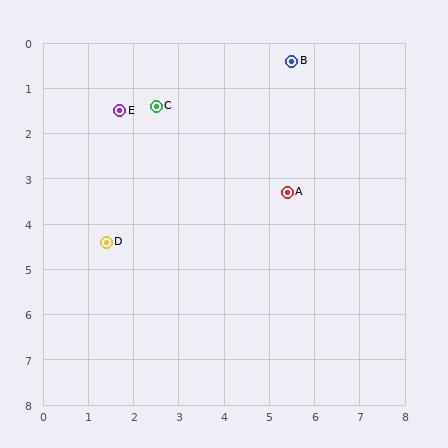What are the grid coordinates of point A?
Point A is at approximately (5.4, 3.3).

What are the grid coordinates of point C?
Point C is at approximately (2.5, 1.4).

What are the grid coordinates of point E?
Point E is at approximately (1.7, 1.5).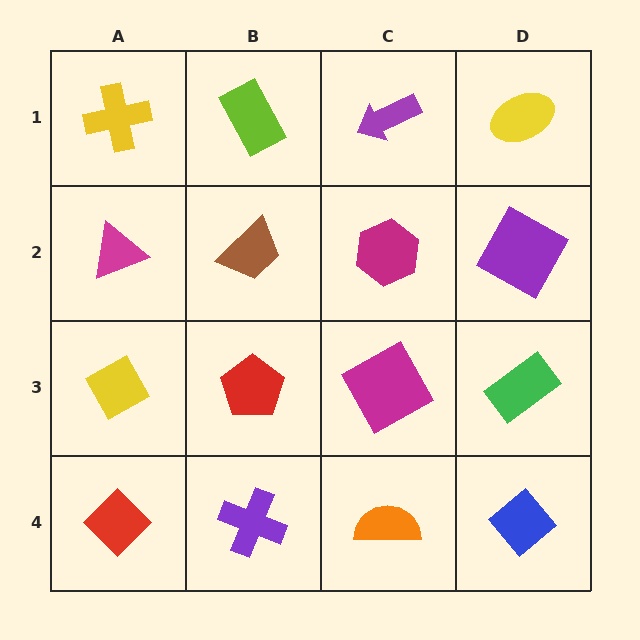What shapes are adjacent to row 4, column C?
A magenta square (row 3, column C), a purple cross (row 4, column B), a blue diamond (row 4, column D).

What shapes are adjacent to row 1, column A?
A magenta triangle (row 2, column A), a lime rectangle (row 1, column B).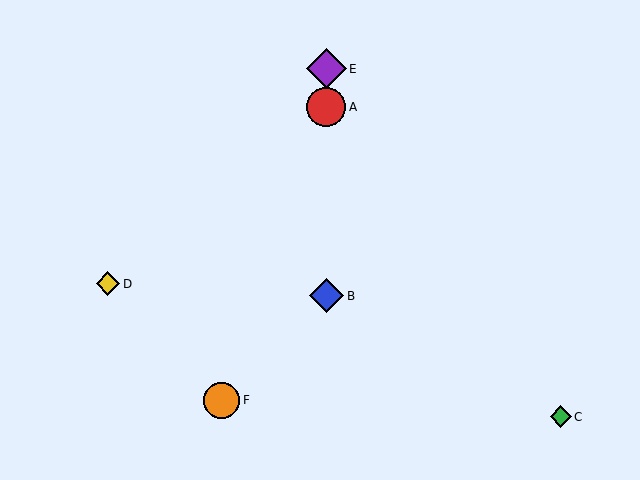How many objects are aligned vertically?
3 objects (A, B, E) are aligned vertically.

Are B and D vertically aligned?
No, B is at x≈326 and D is at x≈108.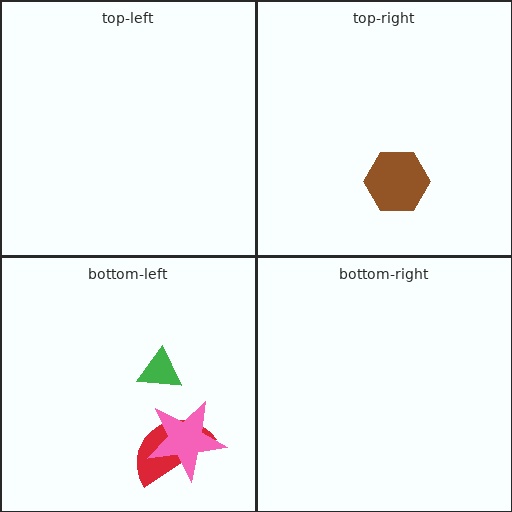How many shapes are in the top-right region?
1.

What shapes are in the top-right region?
The brown hexagon.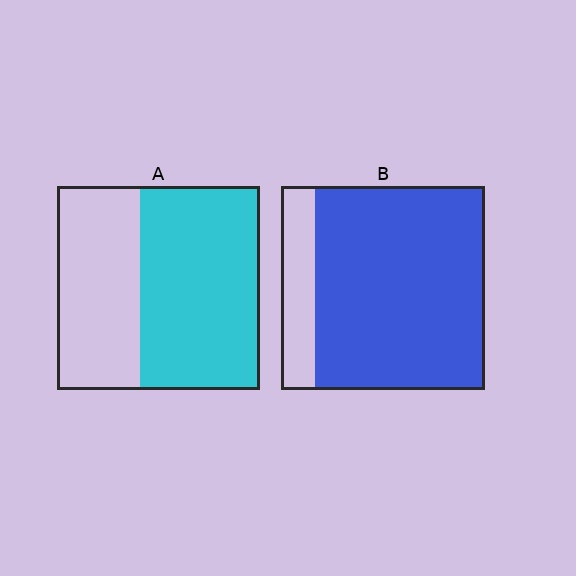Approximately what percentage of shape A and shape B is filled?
A is approximately 60% and B is approximately 85%.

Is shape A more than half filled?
Yes.